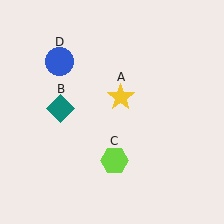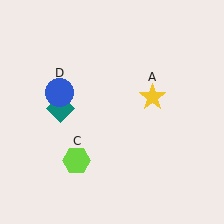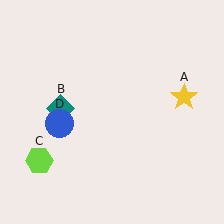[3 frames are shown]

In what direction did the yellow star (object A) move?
The yellow star (object A) moved right.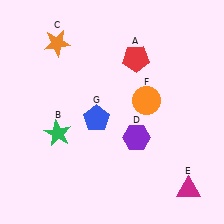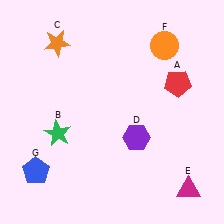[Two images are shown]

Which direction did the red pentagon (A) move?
The red pentagon (A) moved right.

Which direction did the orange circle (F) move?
The orange circle (F) moved up.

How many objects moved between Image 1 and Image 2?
3 objects moved between the two images.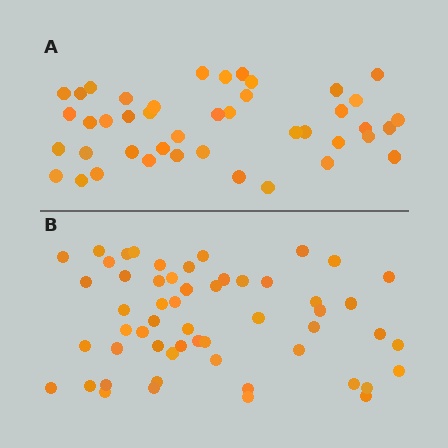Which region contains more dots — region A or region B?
Region B (the bottom region) has more dots.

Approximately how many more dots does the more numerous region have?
Region B has roughly 12 or so more dots than region A.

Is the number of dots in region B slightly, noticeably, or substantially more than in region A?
Region B has noticeably more, but not dramatically so. The ratio is roughly 1.3 to 1.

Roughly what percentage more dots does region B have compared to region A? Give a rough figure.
About 30% more.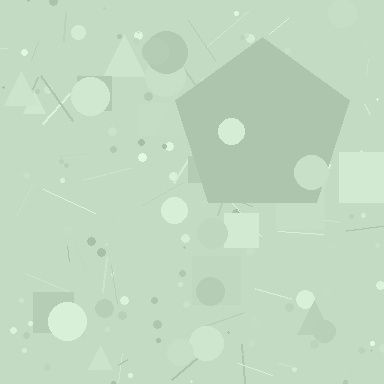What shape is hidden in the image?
A pentagon is hidden in the image.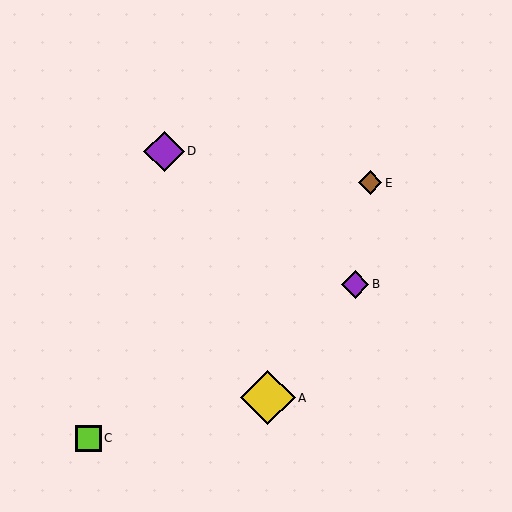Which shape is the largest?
The yellow diamond (labeled A) is the largest.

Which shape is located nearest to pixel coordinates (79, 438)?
The lime square (labeled C) at (88, 438) is nearest to that location.